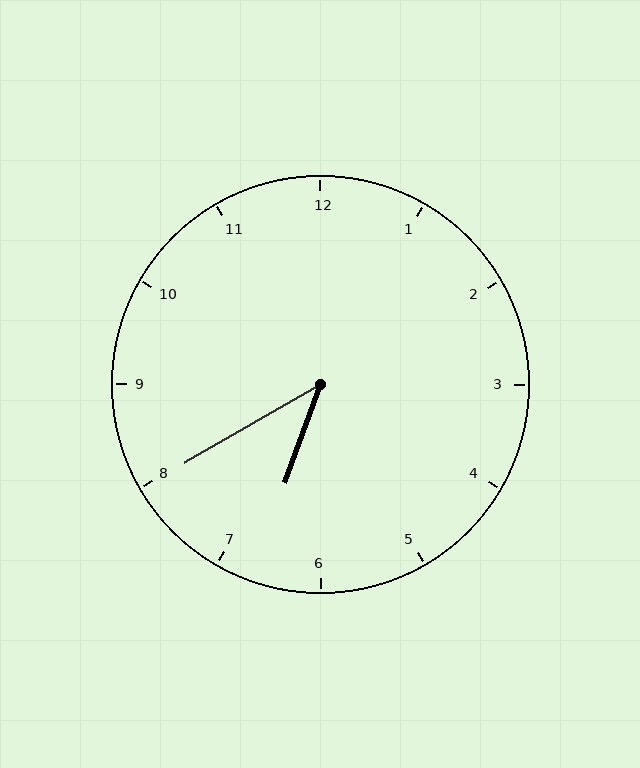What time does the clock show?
6:40.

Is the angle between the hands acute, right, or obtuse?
It is acute.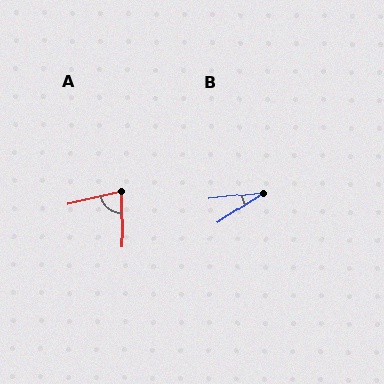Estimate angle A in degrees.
Approximately 78 degrees.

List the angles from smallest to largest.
B (26°), A (78°).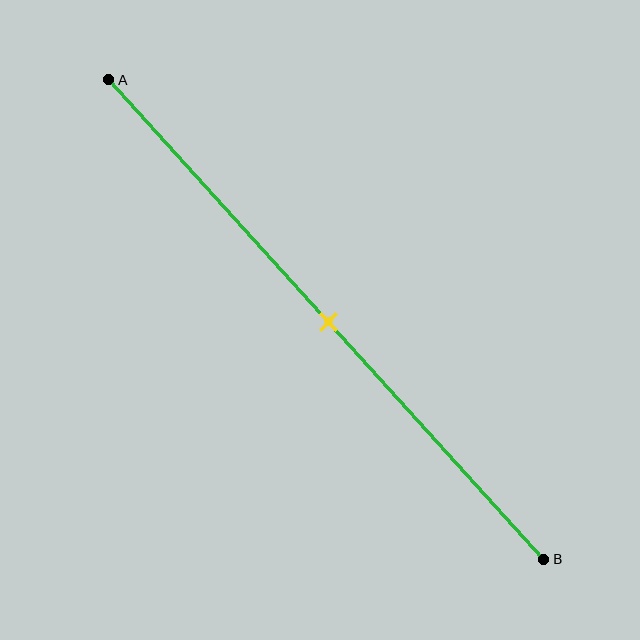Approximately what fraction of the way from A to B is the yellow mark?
The yellow mark is approximately 50% of the way from A to B.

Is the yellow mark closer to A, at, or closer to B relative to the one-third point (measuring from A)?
The yellow mark is closer to point B than the one-third point of segment AB.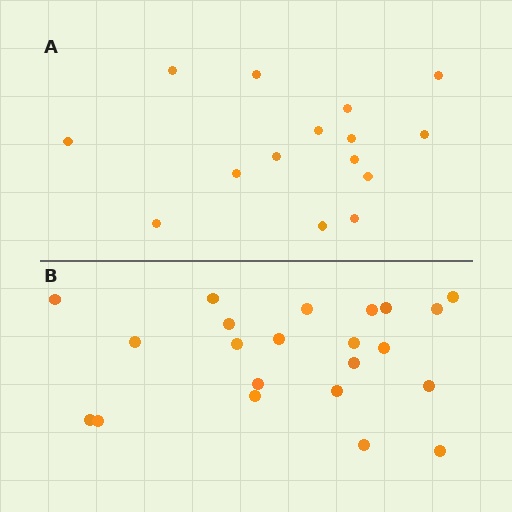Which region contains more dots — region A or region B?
Region B (the bottom region) has more dots.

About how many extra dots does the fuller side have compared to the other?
Region B has roughly 8 or so more dots than region A.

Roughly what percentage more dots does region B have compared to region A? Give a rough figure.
About 45% more.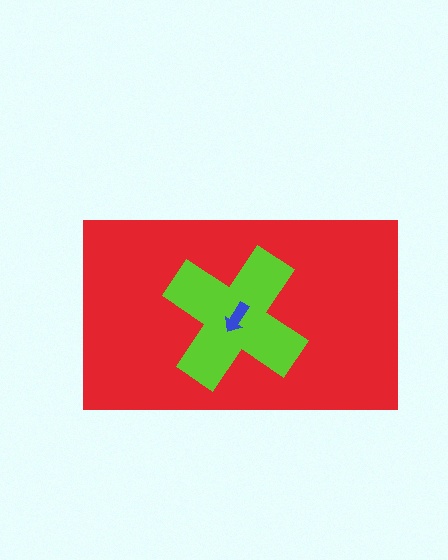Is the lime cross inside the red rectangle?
Yes.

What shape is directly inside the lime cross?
The blue arrow.